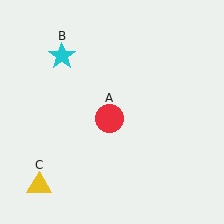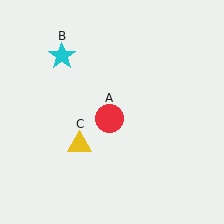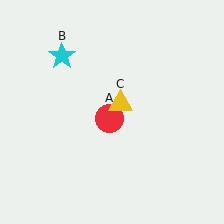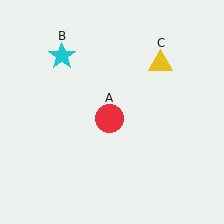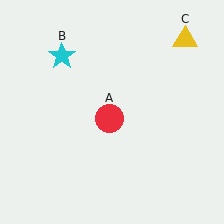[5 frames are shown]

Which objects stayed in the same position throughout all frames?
Red circle (object A) and cyan star (object B) remained stationary.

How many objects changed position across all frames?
1 object changed position: yellow triangle (object C).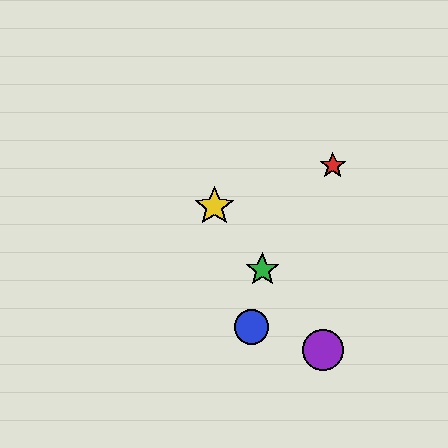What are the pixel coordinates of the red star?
The red star is at (333, 165).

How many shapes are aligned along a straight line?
3 shapes (the green star, the yellow star, the purple circle) are aligned along a straight line.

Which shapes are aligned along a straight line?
The green star, the yellow star, the purple circle are aligned along a straight line.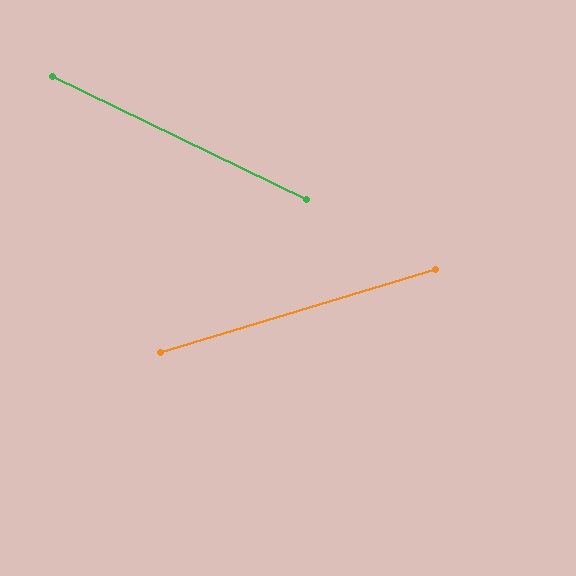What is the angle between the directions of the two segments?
Approximately 43 degrees.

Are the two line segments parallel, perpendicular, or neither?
Neither parallel nor perpendicular — they differ by about 43°.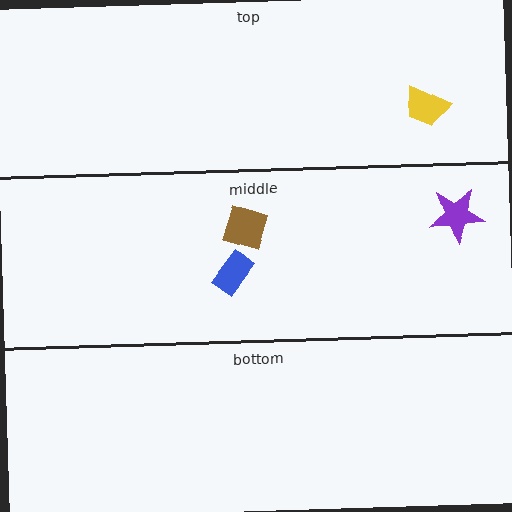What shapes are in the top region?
The yellow trapezoid.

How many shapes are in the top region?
1.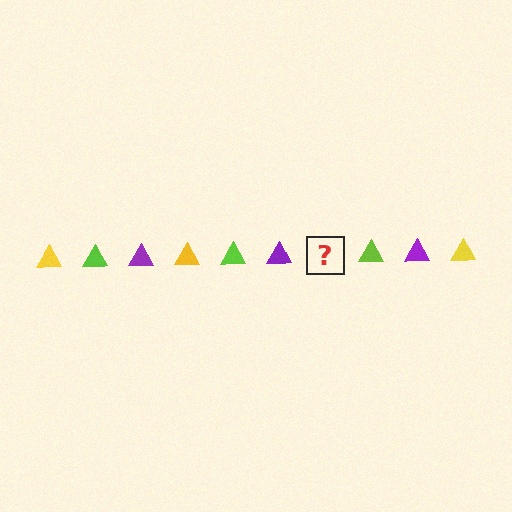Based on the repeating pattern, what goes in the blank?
The blank should be a yellow triangle.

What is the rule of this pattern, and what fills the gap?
The rule is that the pattern cycles through yellow, lime, purple triangles. The gap should be filled with a yellow triangle.